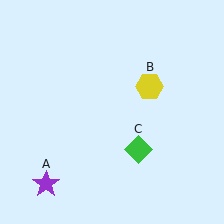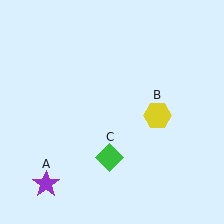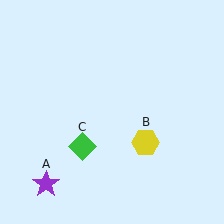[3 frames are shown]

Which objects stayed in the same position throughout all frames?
Purple star (object A) remained stationary.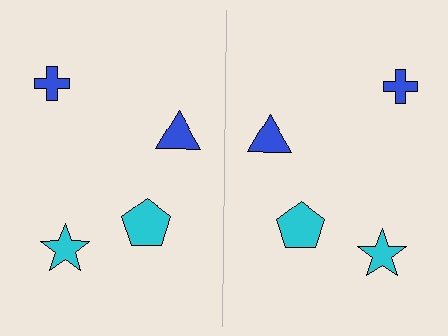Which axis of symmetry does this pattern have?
The pattern has a vertical axis of symmetry running through the center of the image.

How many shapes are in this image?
There are 8 shapes in this image.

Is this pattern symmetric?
Yes, this pattern has bilateral (reflection) symmetry.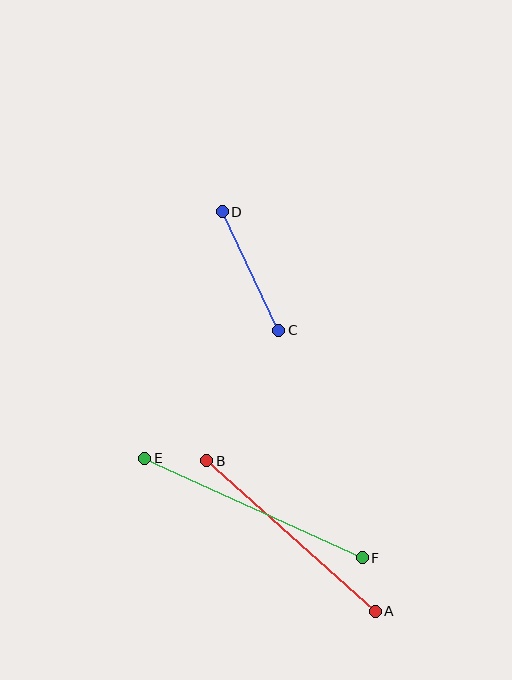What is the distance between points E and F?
The distance is approximately 239 pixels.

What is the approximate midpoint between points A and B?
The midpoint is at approximately (291, 536) pixels.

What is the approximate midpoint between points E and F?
The midpoint is at approximately (254, 508) pixels.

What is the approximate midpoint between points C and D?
The midpoint is at approximately (251, 271) pixels.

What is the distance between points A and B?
The distance is approximately 226 pixels.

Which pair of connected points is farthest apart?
Points E and F are farthest apart.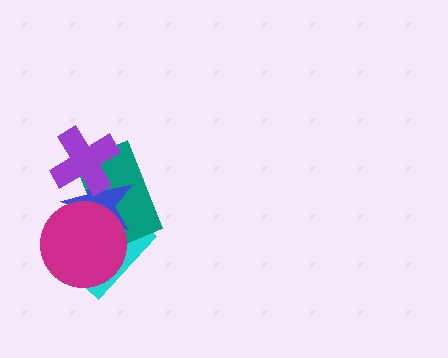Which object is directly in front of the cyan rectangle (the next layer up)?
The teal rectangle is directly in front of the cyan rectangle.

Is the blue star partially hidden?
Yes, it is partially covered by another shape.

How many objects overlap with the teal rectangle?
4 objects overlap with the teal rectangle.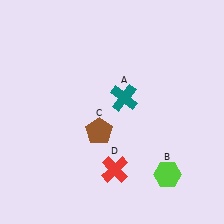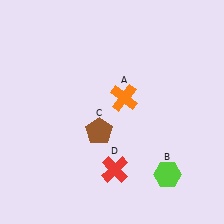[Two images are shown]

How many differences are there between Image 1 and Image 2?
There is 1 difference between the two images.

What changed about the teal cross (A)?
In Image 1, A is teal. In Image 2, it changed to orange.